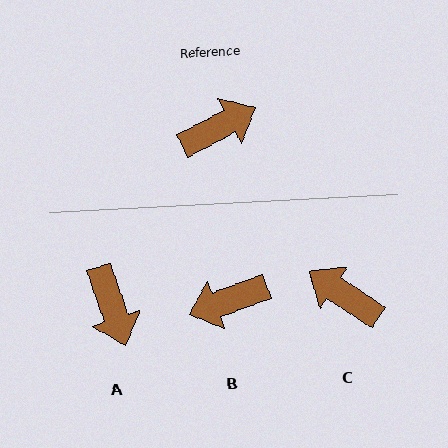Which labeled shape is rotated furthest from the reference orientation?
B, about 173 degrees away.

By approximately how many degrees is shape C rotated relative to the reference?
Approximately 119 degrees counter-clockwise.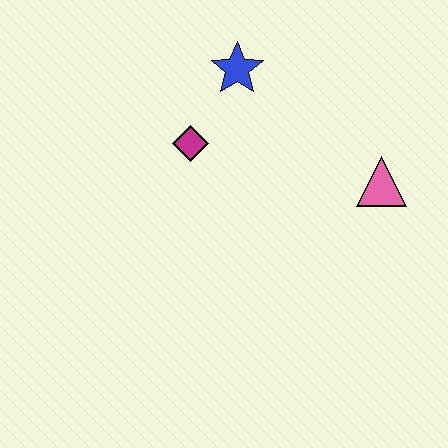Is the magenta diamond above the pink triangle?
Yes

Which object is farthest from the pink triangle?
The magenta diamond is farthest from the pink triangle.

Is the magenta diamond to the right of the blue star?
No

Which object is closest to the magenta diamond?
The blue star is closest to the magenta diamond.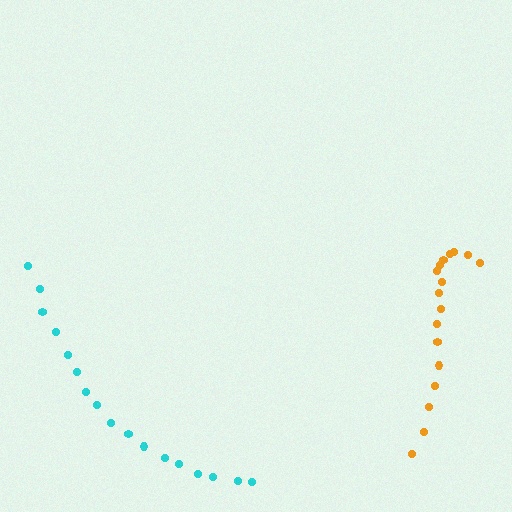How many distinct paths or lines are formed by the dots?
There are 2 distinct paths.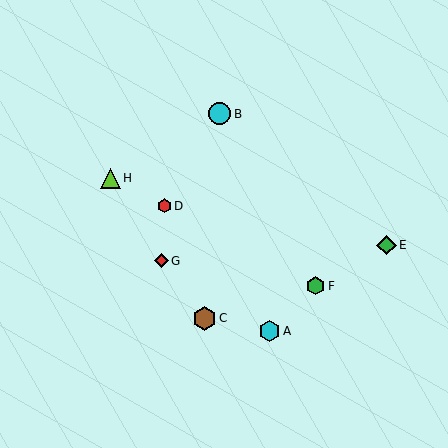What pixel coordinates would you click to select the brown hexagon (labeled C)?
Click at (205, 318) to select the brown hexagon C.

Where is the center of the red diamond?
The center of the red diamond is at (161, 261).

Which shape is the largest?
The brown hexagon (labeled C) is the largest.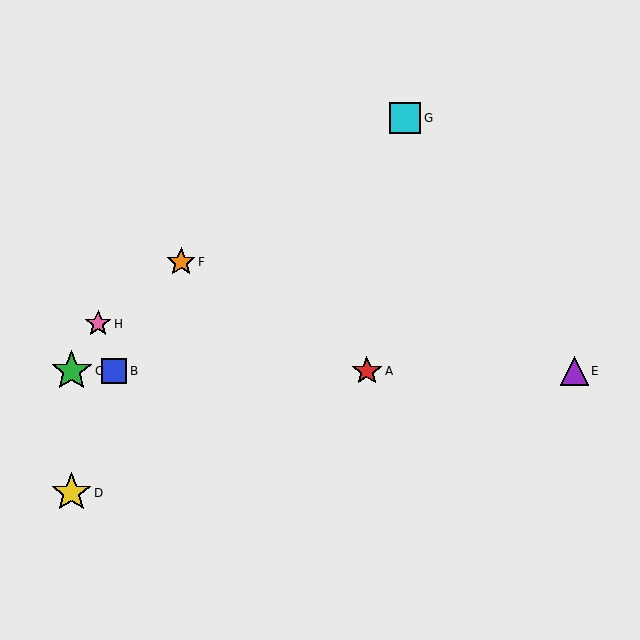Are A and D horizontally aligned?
No, A is at y≈371 and D is at y≈493.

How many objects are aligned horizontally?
4 objects (A, B, C, E) are aligned horizontally.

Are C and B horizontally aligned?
Yes, both are at y≈371.